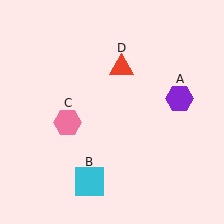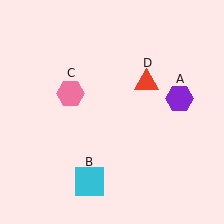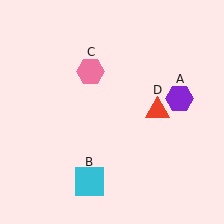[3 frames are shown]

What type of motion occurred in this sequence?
The pink hexagon (object C), red triangle (object D) rotated clockwise around the center of the scene.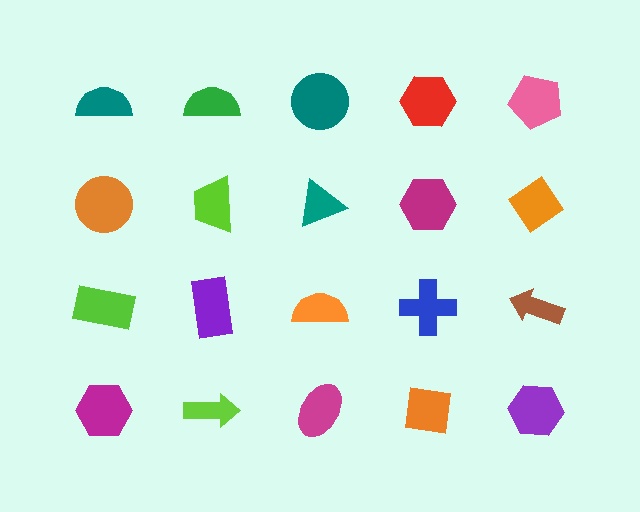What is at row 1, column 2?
A green semicircle.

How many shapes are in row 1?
5 shapes.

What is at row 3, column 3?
An orange semicircle.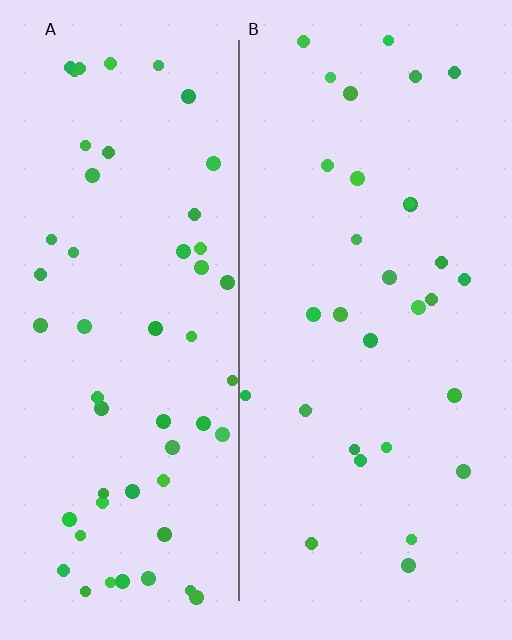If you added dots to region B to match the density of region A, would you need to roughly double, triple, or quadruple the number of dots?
Approximately double.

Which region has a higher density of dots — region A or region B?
A (the left).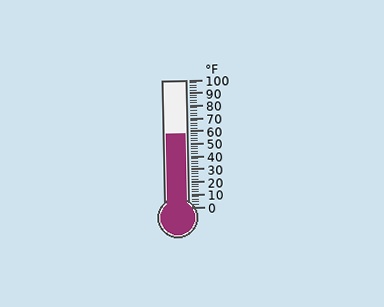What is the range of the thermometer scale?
The thermometer scale ranges from 0°F to 100°F.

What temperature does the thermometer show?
The thermometer shows approximately 58°F.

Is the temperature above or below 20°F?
The temperature is above 20°F.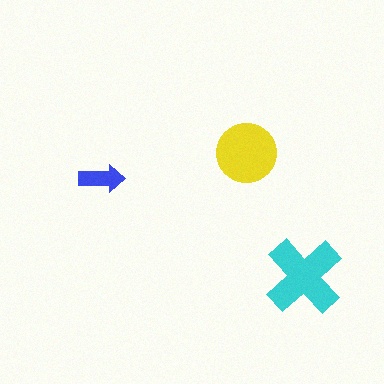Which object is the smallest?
The blue arrow.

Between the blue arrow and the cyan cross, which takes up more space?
The cyan cross.